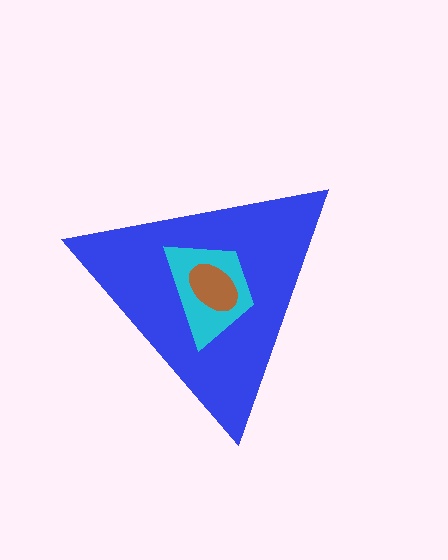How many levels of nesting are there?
3.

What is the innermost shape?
The brown ellipse.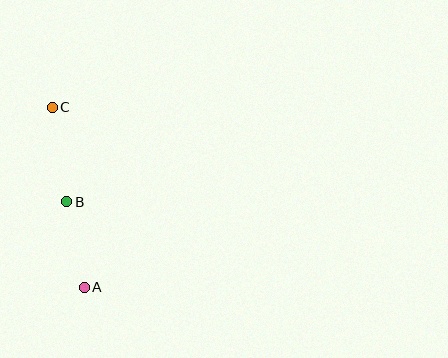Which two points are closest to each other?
Points A and B are closest to each other.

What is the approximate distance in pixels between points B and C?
The distance between B and C is approximately 95 pixels.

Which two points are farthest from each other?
Points A and C are farthest from each other.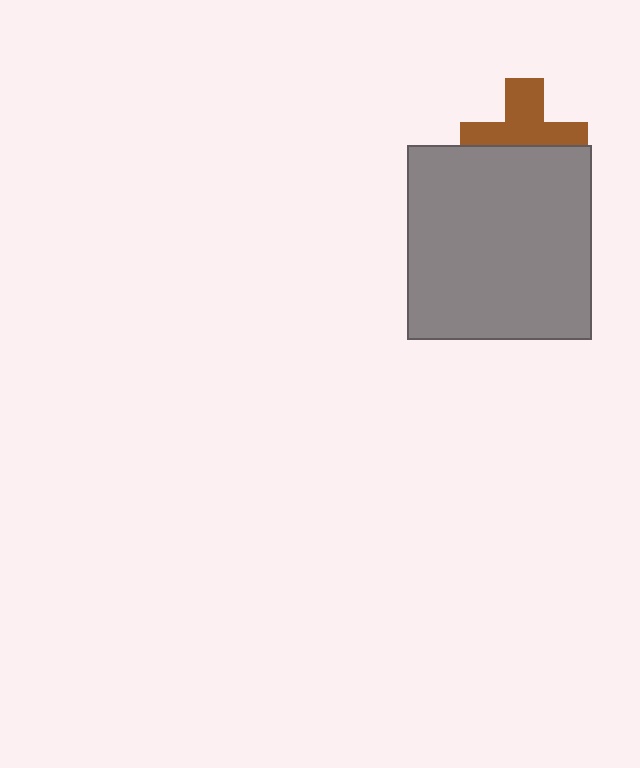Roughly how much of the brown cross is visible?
About half of it is visible (roughly 56%).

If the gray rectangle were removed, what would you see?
You would see the complete brown cross.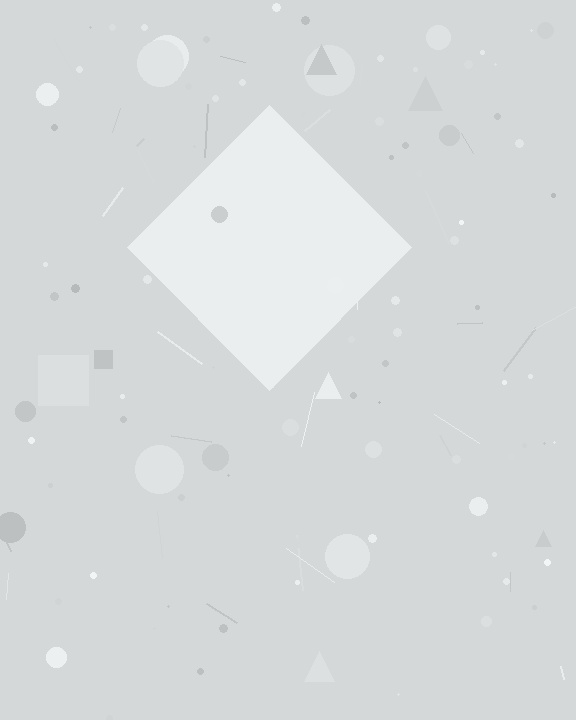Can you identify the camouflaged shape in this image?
The camouflaged shape is a diamond.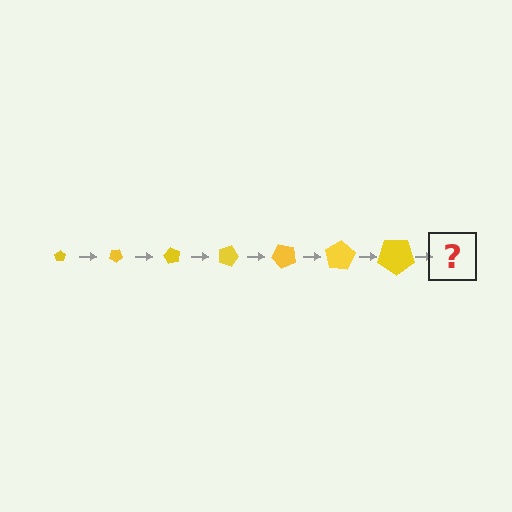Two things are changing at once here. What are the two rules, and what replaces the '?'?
The two rules are that the pentagon grows larger each step and it rotates 30 degrees each step. The '?' should be a pentagon, larger than the previous one and rotated 210 degrees from the start.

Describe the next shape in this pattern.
It should be a pentagon, larger than the previous one and rotated 210 degrees from the start.